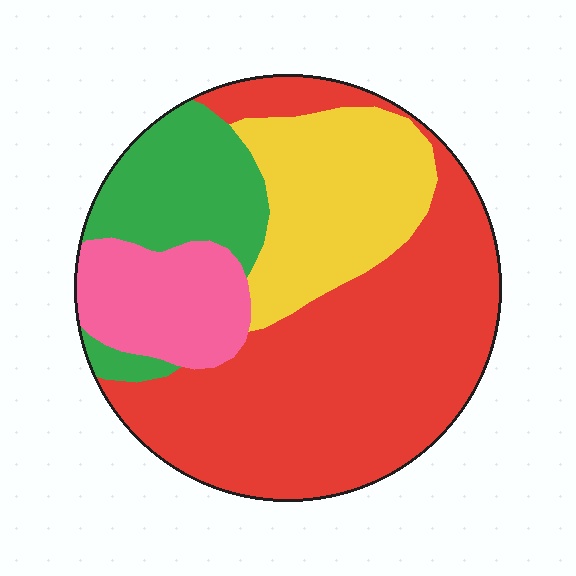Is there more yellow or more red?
Red.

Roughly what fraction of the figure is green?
Green covers roughly 15% of the figure.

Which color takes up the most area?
Red, at roughly 50%.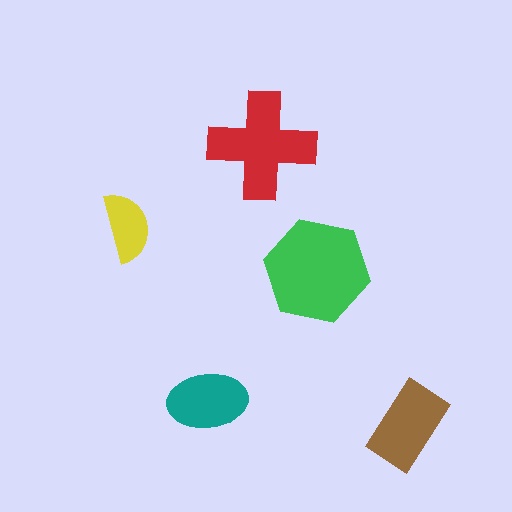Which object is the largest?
The green hexagon.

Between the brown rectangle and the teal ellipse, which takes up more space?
The brown rectangle.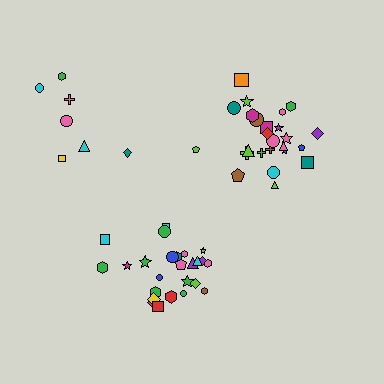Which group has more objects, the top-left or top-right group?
The top-right group.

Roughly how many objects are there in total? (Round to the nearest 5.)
Roughly 55 objects in total.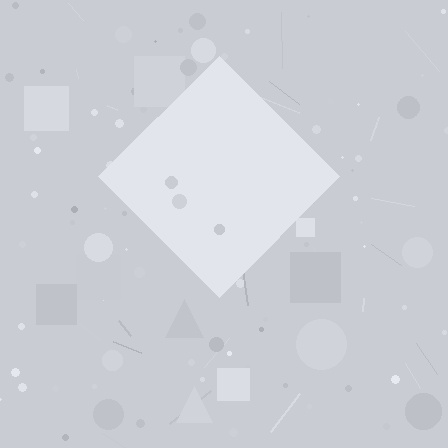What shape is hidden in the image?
A diamond is hidden in the image.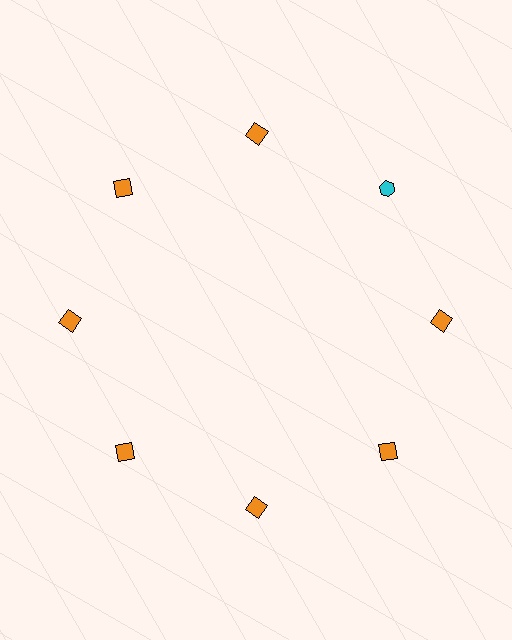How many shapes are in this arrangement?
There are 8 shapes arranged in a ring pattern.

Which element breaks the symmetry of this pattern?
The cyan hexagon at roughly the 2 o'clock position breaks the symmetry. All other shapes are orange squares.